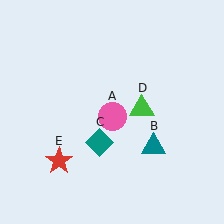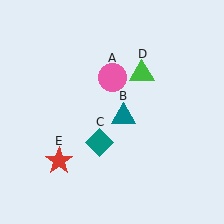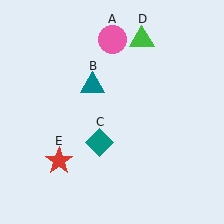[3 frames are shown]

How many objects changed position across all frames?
3 objects changed position: pink circle (object A), teal triangle (object B), green triangle (object D).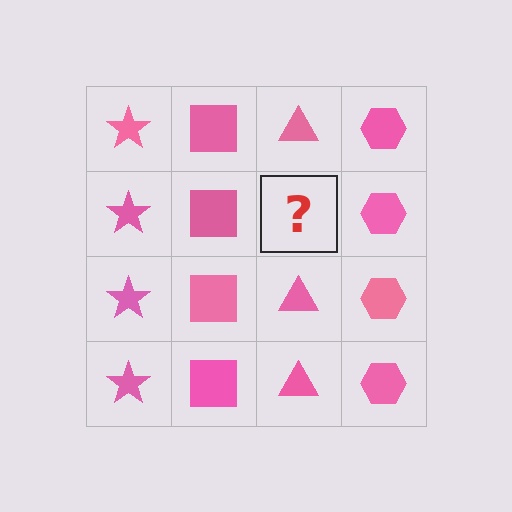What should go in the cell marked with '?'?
The missing cell should contain a pink triangle.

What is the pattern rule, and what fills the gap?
The rule is that each column has a consistent shape. The gap should be filled with a pink triangle.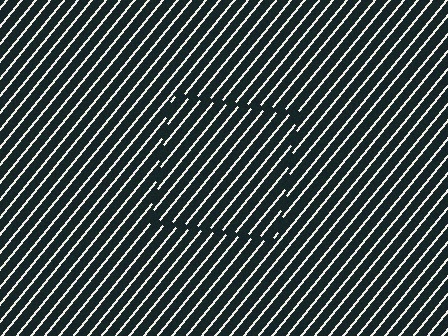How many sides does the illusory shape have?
4 sides — the line-ends trace a square.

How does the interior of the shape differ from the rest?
The interior of the shape contains the same grating, shifted by half a period — the contour is defined by the phase discontinuity where line-ends from the inner and outer gratings abut.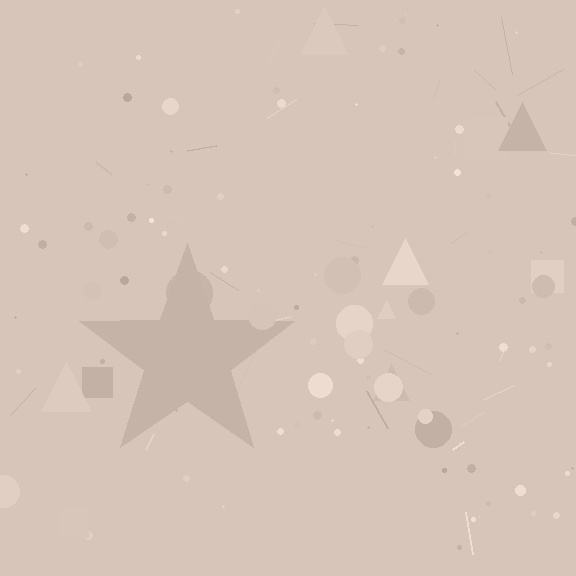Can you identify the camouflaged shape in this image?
The camouflaged shape is a star.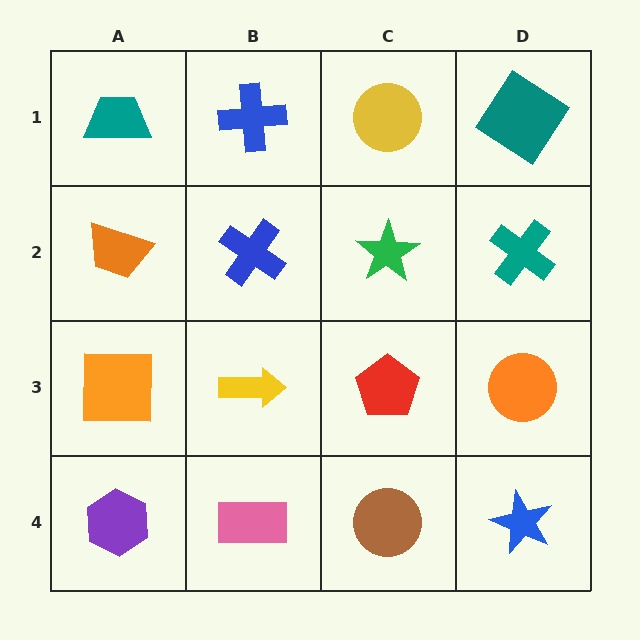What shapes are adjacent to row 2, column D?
A teal diamond (row 1, column D), an orange circle (row 3, column D), a green star (row 2, column C).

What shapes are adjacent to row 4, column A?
An orange square (row 3, column A), a pink rectangle (row 4, column B).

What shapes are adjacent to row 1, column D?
A teal cross (row 2, column D), a yellow circle (row 1, column C).